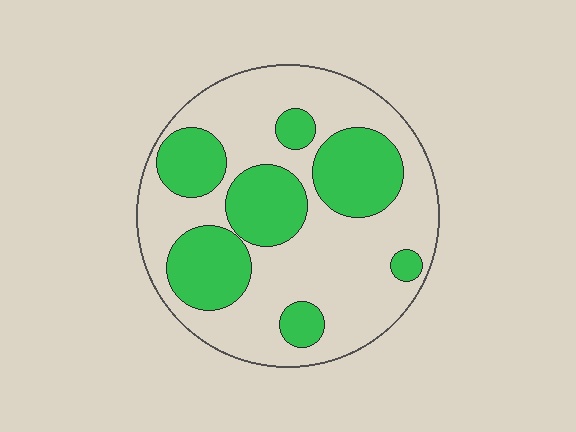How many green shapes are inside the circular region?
7.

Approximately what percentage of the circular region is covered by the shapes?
Approximately 35%.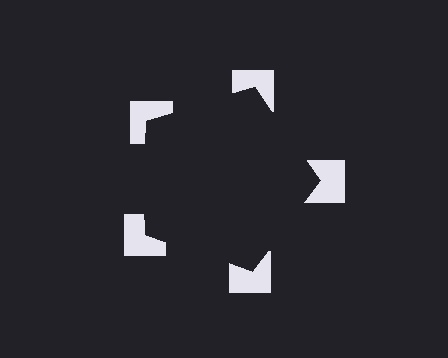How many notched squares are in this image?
There are 5 — one at each vertex of the illusory pentagon.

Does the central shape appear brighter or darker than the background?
It typically appears slightly darker than the background, even though no actual brightness change is drawn.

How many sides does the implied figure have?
5 sides.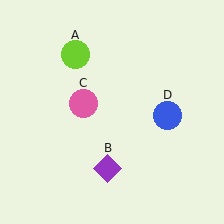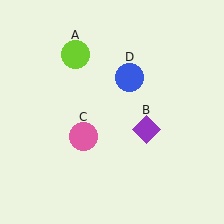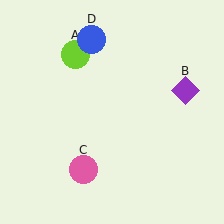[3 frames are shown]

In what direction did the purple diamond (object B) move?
The purple diamond (object B) moved up and to the right.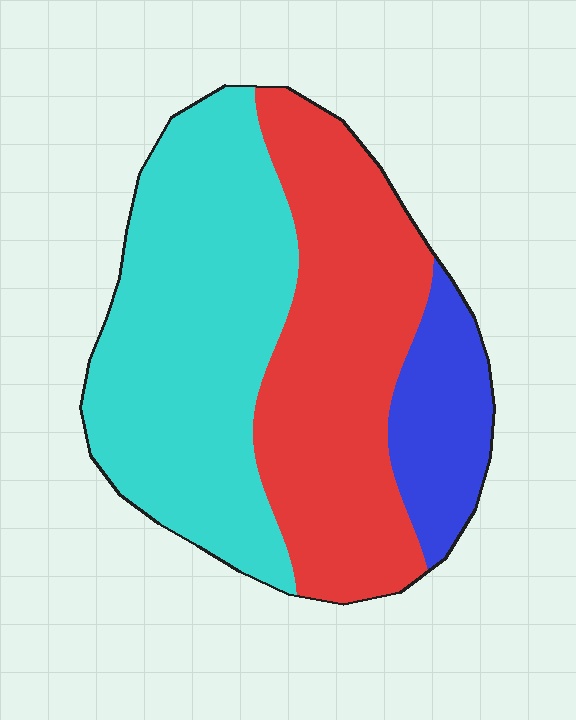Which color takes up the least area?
Blue, at roughly 15%.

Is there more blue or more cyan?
Cyan.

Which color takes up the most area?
Cyan, at roughly 45%.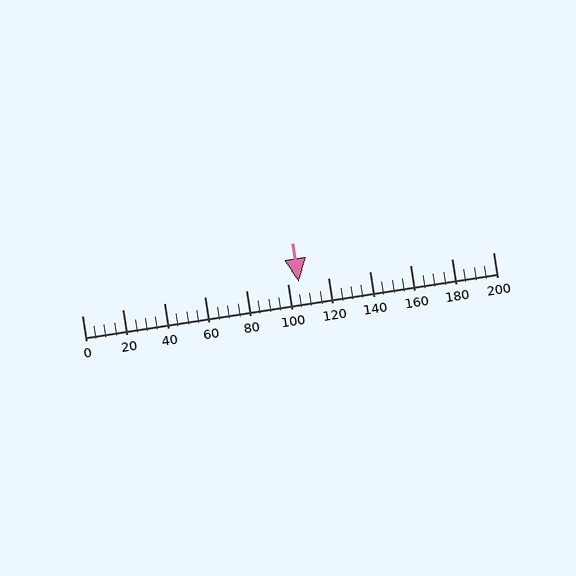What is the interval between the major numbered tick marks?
The major tick marks are spaced 20 units apart.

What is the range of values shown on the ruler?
The ruler shows values from 0 to 200.